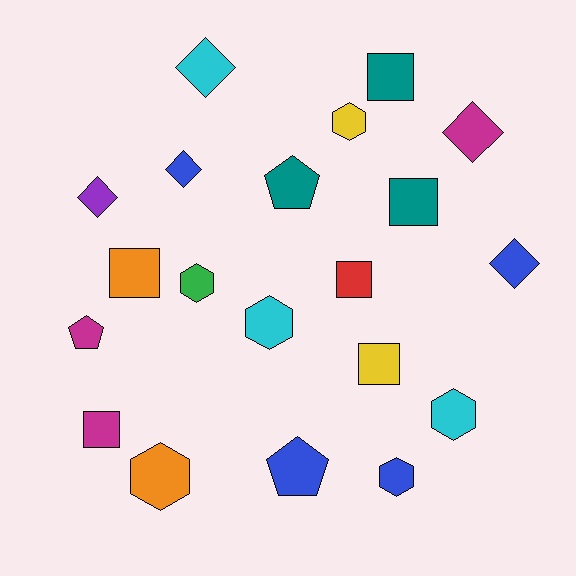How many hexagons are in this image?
There are 6 hexagons.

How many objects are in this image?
There are 20 objects.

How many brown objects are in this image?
There are no brown objects.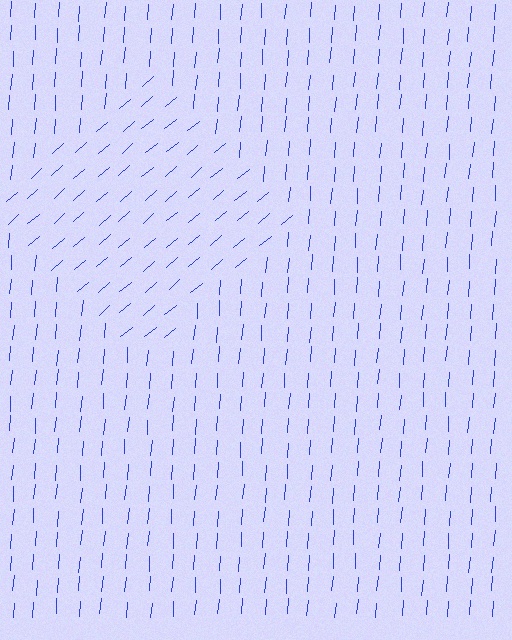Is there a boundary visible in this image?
Yes, there is a texture boundary formed by a change in line orientation.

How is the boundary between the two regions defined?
The boundary is defined purely by a change in line orientation (approximately 45 degrees difference). All lines are the same color and thickness.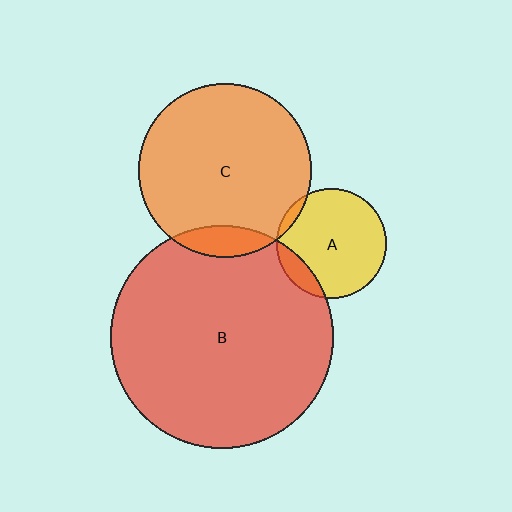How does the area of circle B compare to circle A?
Approximately 4.1 times.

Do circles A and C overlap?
Yes.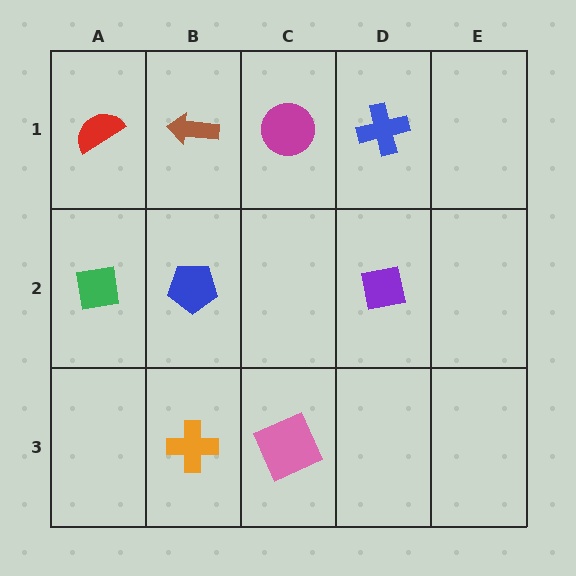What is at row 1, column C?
A magenta circle.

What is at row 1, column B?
A brown arrow.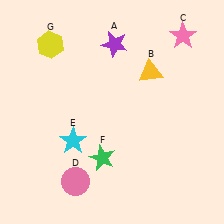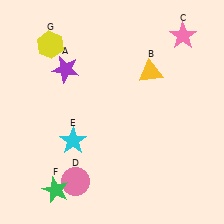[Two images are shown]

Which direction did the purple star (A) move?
The purple star (A) moved left.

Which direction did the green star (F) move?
The green star (F) moved left.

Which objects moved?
The objects that moved are: the purple star (A), the green star (F).